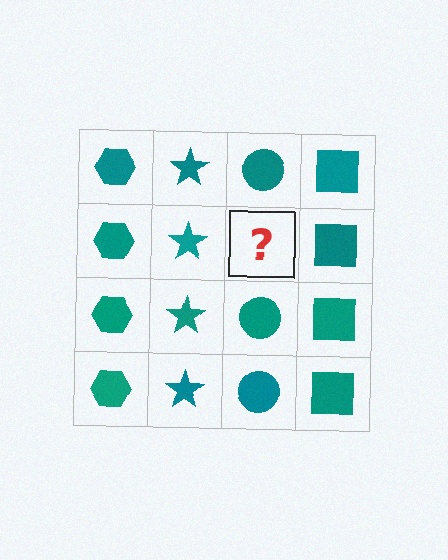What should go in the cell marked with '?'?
The missing cell should contain a teal circle.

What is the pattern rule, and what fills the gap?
The rule is that each column has a consistent shape. The gap should be filled with a teal circle.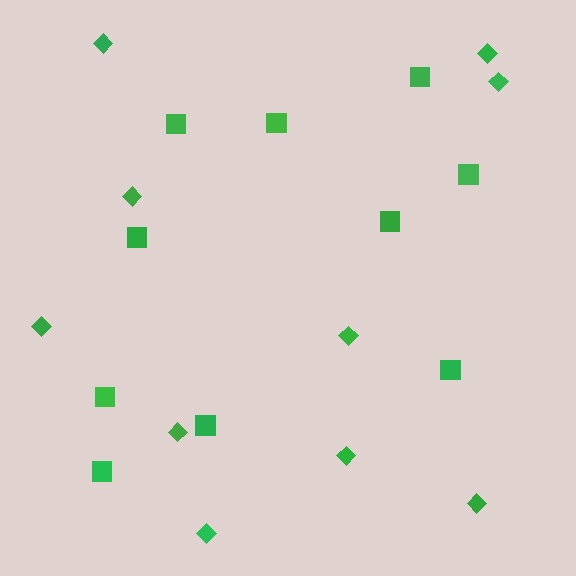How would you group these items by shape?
There are 2 groups: one group of diamonds (10) and one group of squares (10).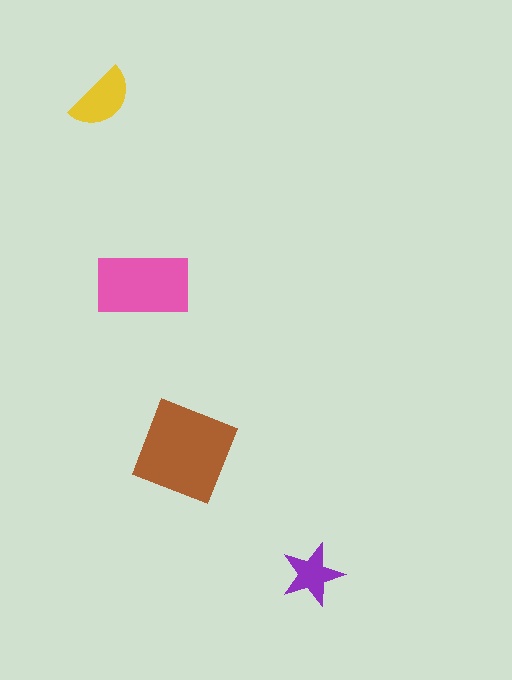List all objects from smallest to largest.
The purple star, the yellow semicircle, the pink rectangle, the brown diamond.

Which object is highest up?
The yellow semicircle is topmost.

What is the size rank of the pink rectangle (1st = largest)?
2nd.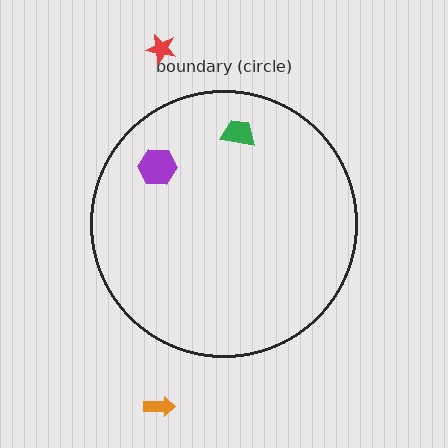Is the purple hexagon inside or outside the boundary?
Inside.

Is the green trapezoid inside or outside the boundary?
Inside.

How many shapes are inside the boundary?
2 inside, 2 outside.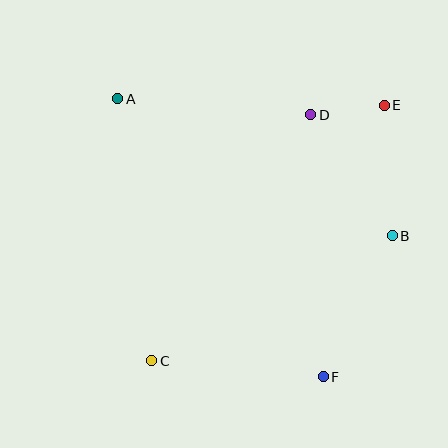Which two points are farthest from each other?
Points A and F are farthest from each other.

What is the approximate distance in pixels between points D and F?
The distance between D and F is approximately 262 pixels.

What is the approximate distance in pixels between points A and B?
The distance between A and B is approximately 307 pixels.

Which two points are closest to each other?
Points D and E are closest to each other.